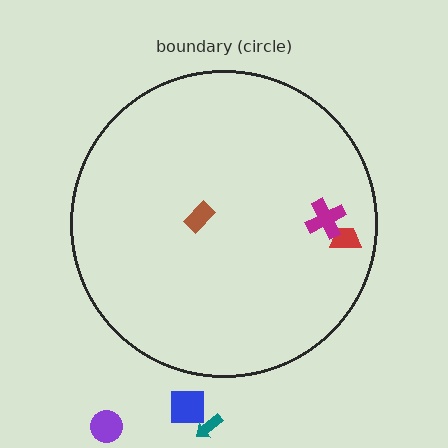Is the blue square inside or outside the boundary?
Outside.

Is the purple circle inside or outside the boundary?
Outside.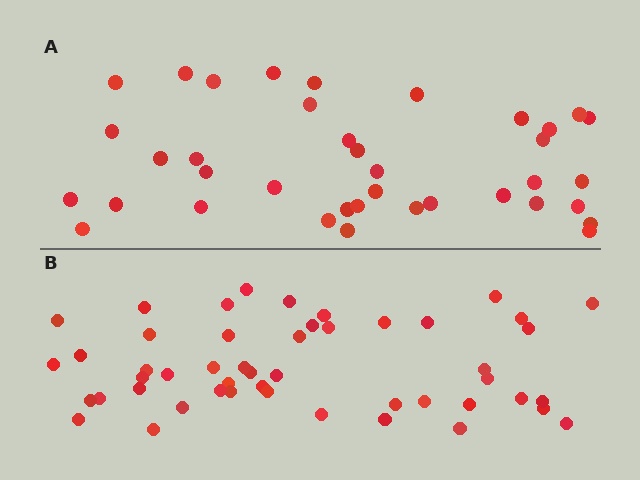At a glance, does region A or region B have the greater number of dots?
Region B (the bottom region) has more dots.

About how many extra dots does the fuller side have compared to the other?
Region B has roughly 12 or so more dots than region A.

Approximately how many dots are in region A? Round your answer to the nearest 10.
About 40 dots. (The exact count is 38, which rounds to 40.)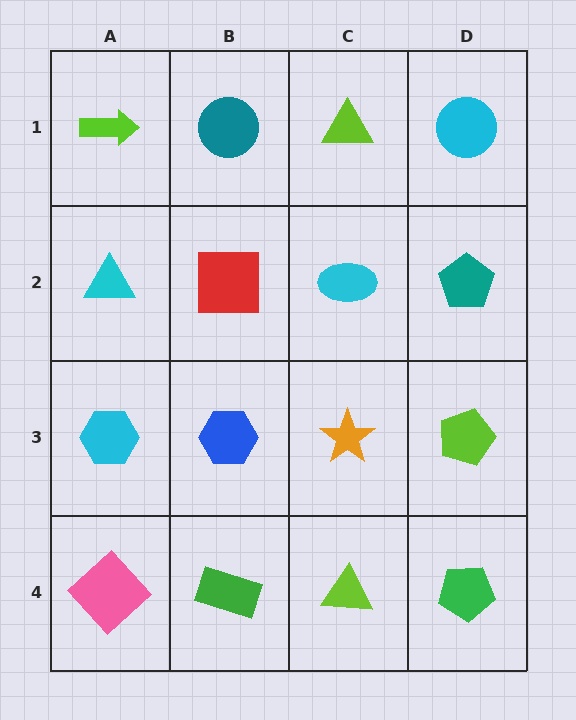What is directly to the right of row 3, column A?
A blue hexagon.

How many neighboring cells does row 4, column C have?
3.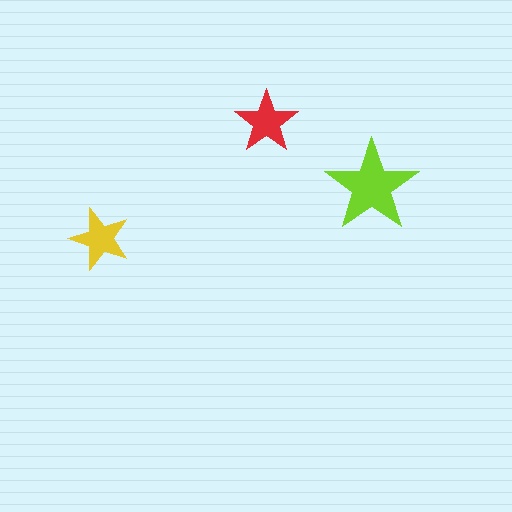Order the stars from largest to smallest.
the lime one, the red one, the yellow one.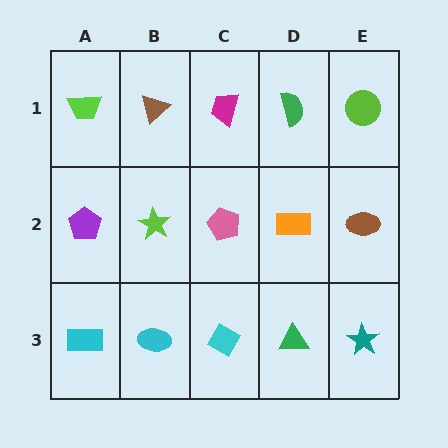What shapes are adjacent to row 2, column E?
A lime circle (row 1, column E), a teal star (row 3, column E), an orange rectangle (row 2, column D).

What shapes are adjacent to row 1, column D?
An orange rectangle (row 2, column D), a magenta trapezoid (row 1, column C), a lime circle (row 1, column E).